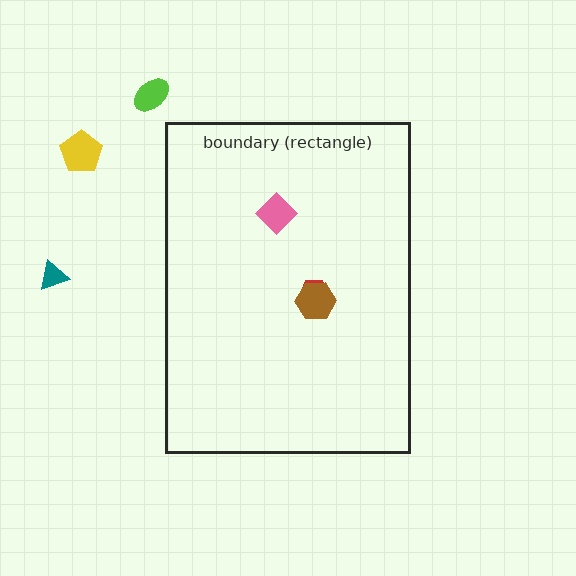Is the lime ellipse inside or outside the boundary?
Outside.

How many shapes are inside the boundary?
3 inside, 3 outside.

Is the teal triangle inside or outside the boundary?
Outside.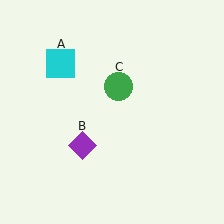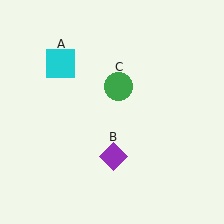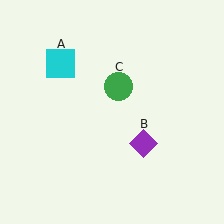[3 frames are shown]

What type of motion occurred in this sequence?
The purple diamond (object B) rotated counterclockwise around the center of the scene.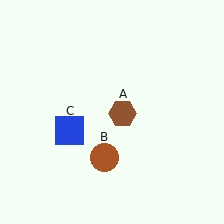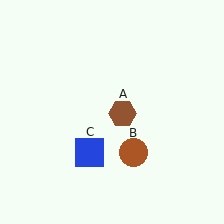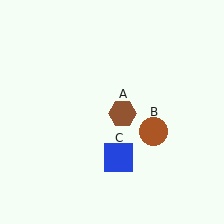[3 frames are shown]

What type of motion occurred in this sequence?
The brown circle (object B), blue square (object C) rotated counterclockwise around the center of the scene.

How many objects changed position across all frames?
2 objects changed position: brown circle (object B), blue square (object C).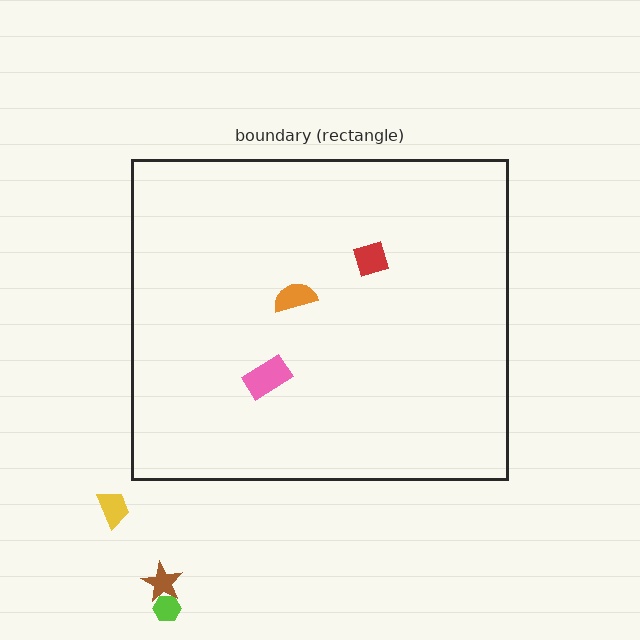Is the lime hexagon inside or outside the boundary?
Outside.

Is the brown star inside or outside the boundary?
Outside.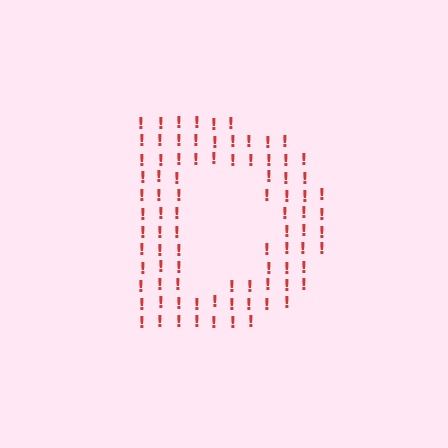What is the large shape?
The large shape is the letter D.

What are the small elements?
The small elements are exclamation marks.